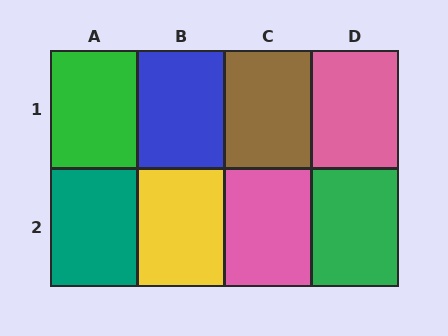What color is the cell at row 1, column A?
Green.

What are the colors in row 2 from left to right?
Teal, yellow, pink, green.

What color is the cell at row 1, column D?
Pink.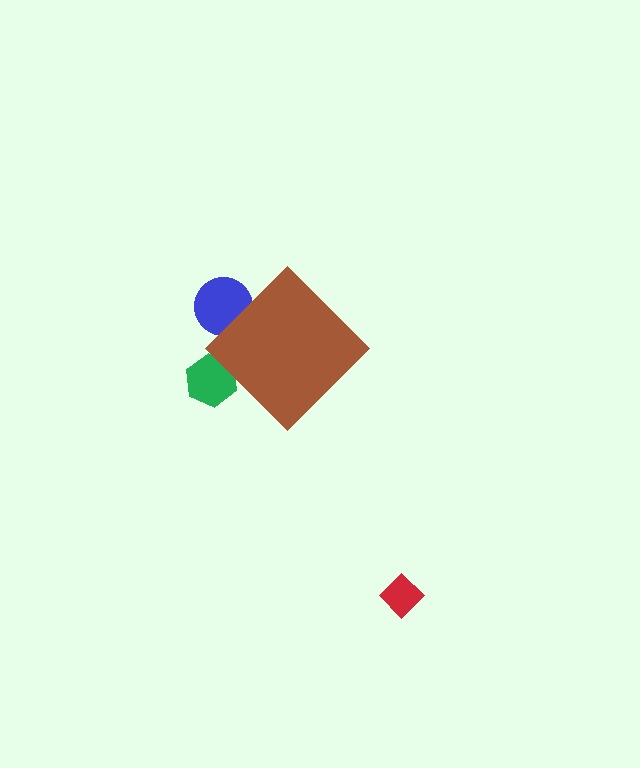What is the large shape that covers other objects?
A brown diamond.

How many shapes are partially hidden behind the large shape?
2 shapes are partially hidden.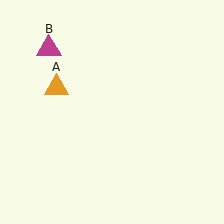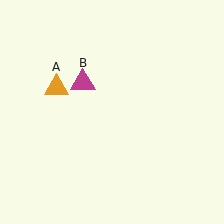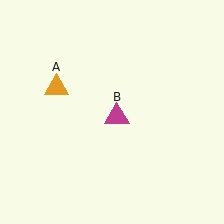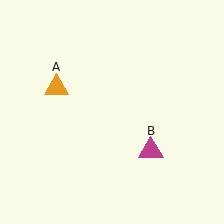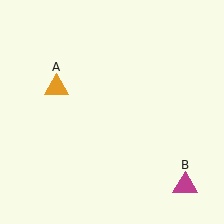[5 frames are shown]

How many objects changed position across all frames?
1 object changed position: magenta triangle (object B).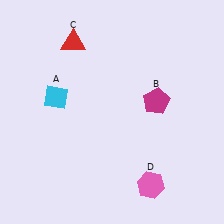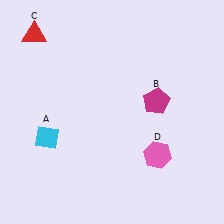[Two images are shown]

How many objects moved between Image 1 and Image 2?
3 objects moved between the two images.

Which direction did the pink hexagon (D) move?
The pink hexagon (D) moved up.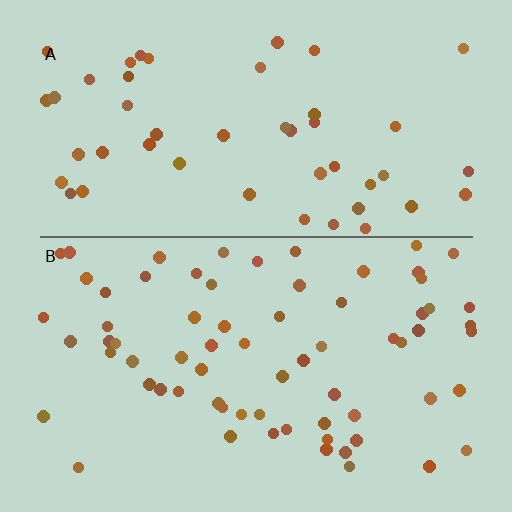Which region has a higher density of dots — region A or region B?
B (the bottom).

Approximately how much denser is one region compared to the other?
Approximately 1.4× — region B over region A.